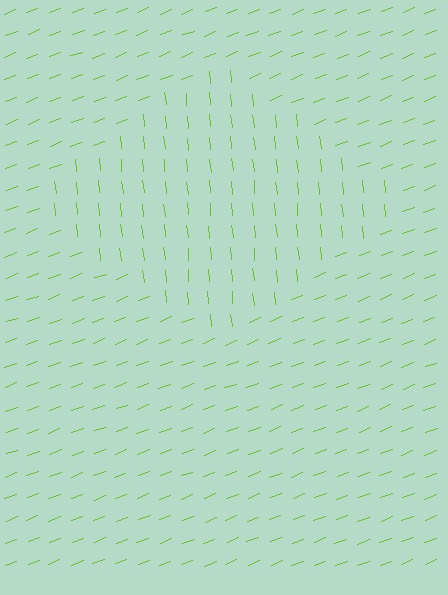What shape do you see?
I see a diamond.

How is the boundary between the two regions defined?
The boundary is defined purely by a change in line orientation (approximately 75 degrees difference). All lines are the same color and thickness.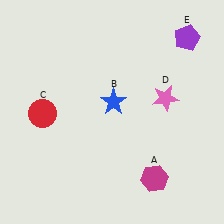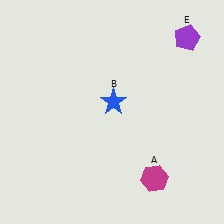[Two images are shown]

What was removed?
The red circle (C), the pink star (D) were removed in Image 2.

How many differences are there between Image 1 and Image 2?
There are 2 differences between the two images.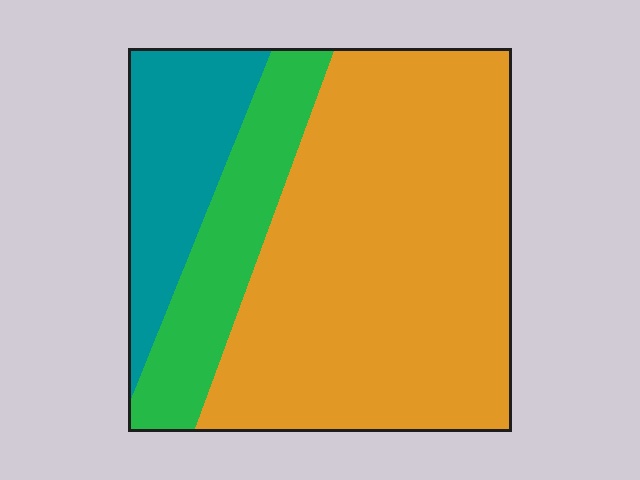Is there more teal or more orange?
Orange.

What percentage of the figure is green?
Green takes up between a sixth and a third of the figure.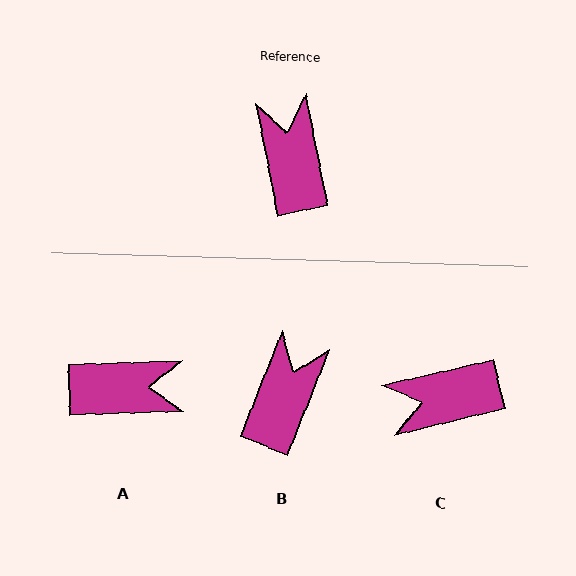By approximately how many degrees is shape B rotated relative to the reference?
Approximately 33 degrees clockwise.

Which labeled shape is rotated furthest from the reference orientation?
A, about 99 degrees away.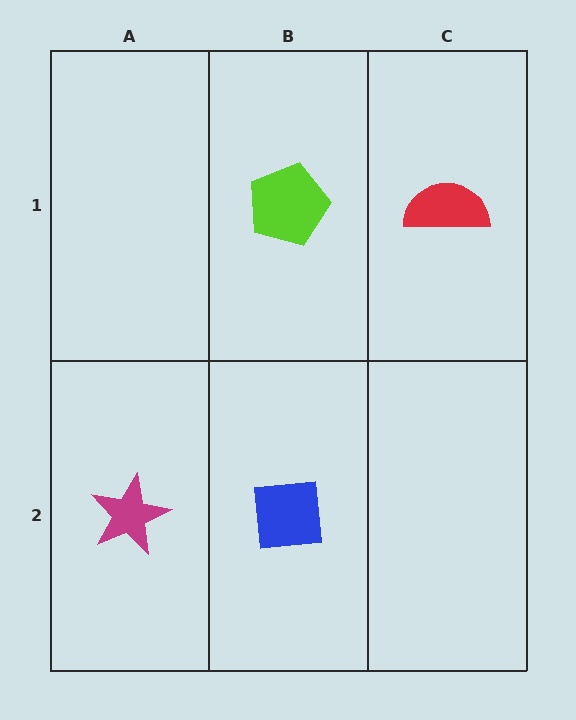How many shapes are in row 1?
2 shapes.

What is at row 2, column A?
A magenta star.